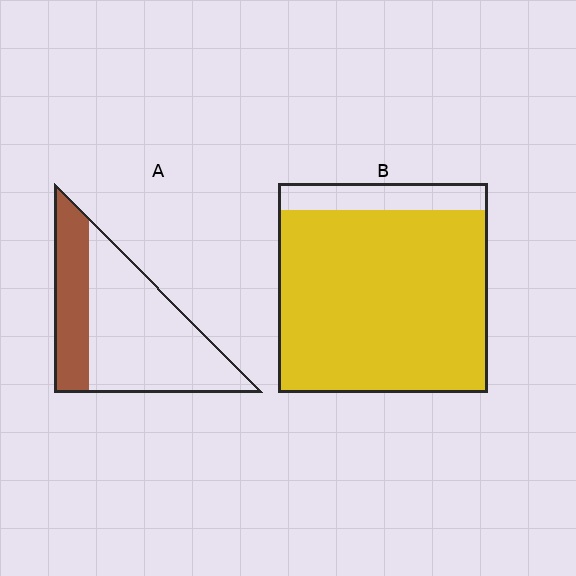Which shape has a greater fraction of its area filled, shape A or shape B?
Shape B.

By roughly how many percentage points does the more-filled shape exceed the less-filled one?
By roughly 55 percentage points (B over A).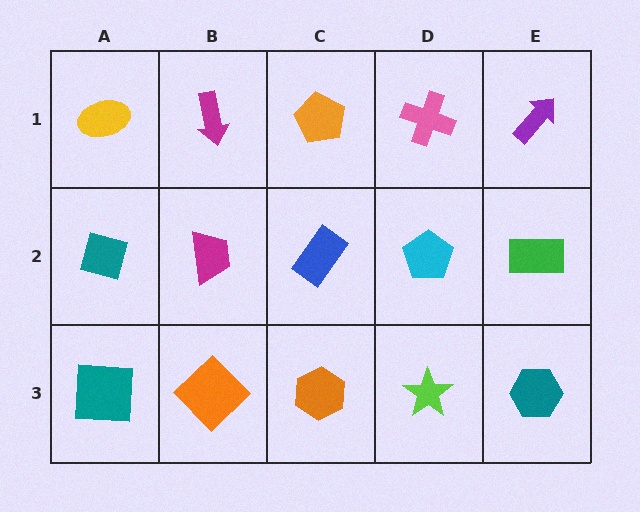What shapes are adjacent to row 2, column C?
An orange pentagon (row 1, column C), an orange hexagon (row 3, column C), a magenta trapezoid (row 2, column B), a cyan pentagon (row 2, column D).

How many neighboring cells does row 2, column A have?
3.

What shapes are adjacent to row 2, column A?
A yellow ellipse (row 1, column A), a teal square (row 3, column A), a magenta trapezoid (row 2, column B).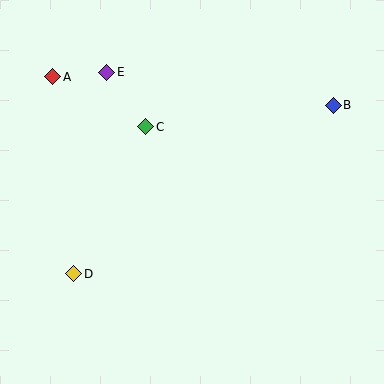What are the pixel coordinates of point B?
Point B is at (333, 105).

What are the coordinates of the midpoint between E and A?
The midpoint between E and A is at (80, 74).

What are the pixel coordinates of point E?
Point E is at (107, 72).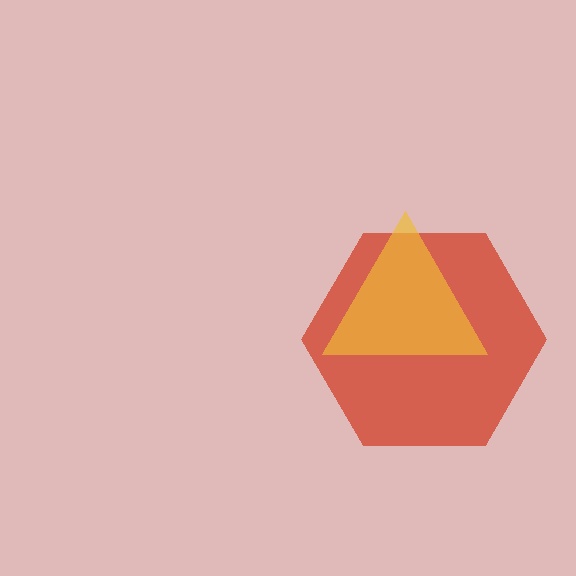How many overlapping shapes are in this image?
There are 2 overlapping shapes in the image.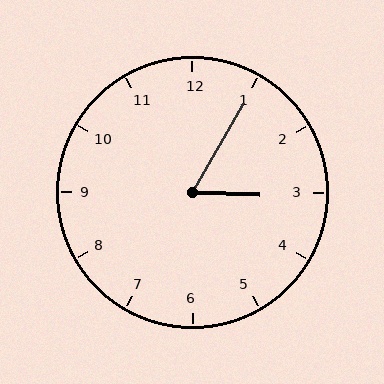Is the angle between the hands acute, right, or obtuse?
It is acute.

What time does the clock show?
3:05.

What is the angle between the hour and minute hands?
Approximately 62 degrees.